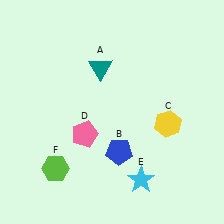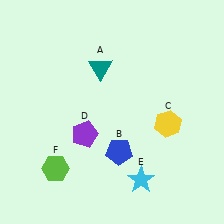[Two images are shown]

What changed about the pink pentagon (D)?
In Image 1, D is pink. In Image 2, it changed to purple.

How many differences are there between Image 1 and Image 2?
There is 1 difference between the two images.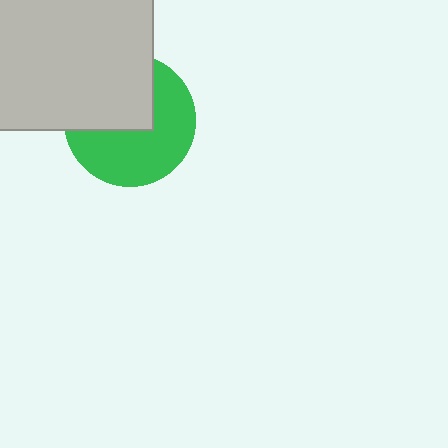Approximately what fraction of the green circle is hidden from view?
Roughly 43% of the green circle is hidden behind the light gray square.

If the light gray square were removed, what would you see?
You would see the complete green circle.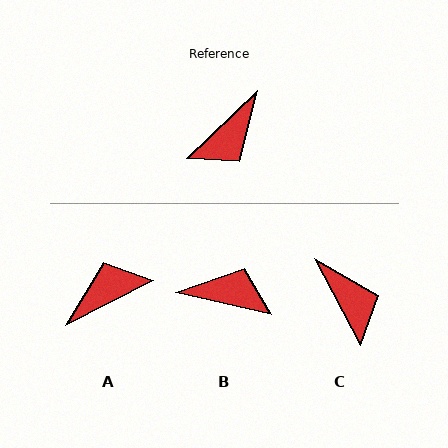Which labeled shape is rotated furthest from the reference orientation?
A, about 163 degrees away.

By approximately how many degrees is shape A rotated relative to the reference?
Approximately 163 degrees counter-clockwise.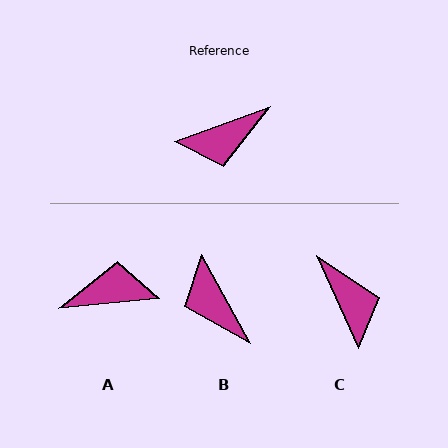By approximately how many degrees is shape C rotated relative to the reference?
Approximately 95 degrees counter-clockwise.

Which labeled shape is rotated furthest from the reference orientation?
A, about 166 degrees away.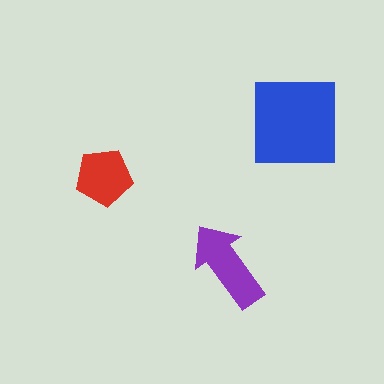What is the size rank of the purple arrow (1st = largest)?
2nd.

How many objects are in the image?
There are 3 objects in the image.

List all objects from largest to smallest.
The blue square, the purple arrow, the red pentagon.